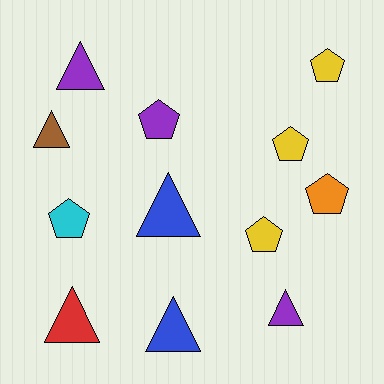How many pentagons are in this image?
There are 6 pentagons.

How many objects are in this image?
There are 12 objects.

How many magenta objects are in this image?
There are no magenta objects.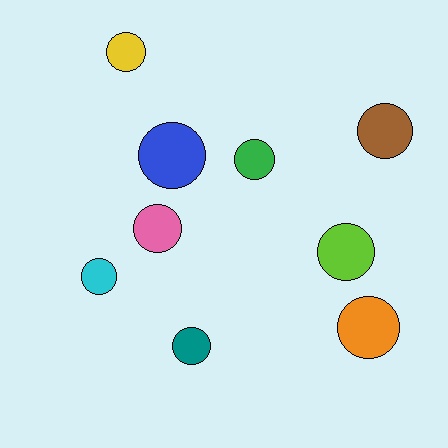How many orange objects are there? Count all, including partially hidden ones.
There is 1 orange object.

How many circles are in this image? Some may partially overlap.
There are 9 circles.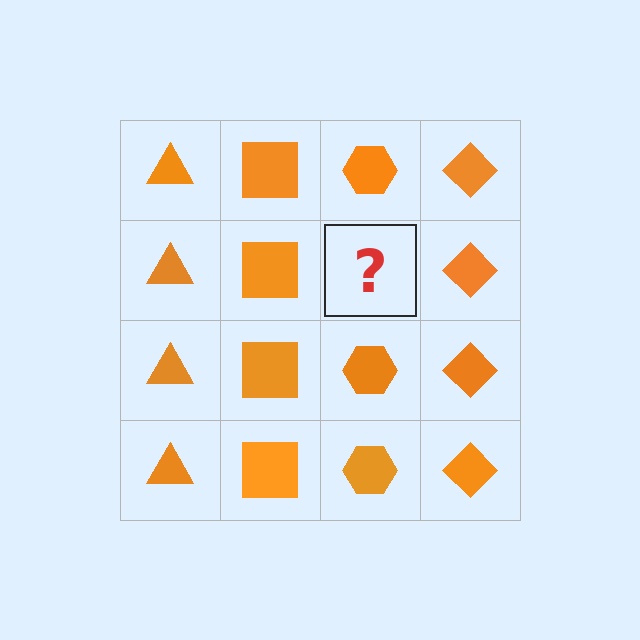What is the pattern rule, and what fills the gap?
The rule is that each column has a consistent shape. The gap should be filled with an orange hexagon.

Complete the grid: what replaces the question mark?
The question mark should be replaced with an orange hexagon.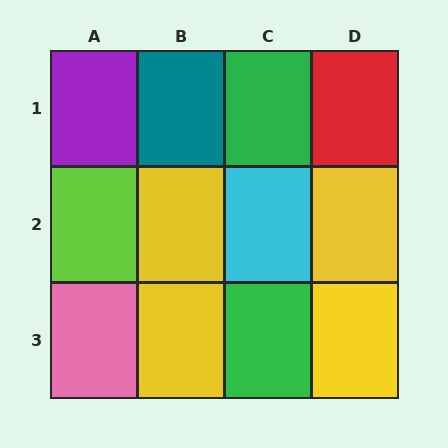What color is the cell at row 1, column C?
Green.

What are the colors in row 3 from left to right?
Pink, yellow, green, yellow.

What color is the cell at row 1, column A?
Purple.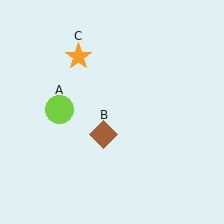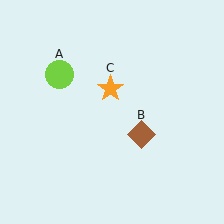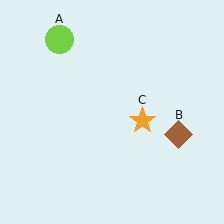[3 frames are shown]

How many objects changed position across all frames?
3 objects changed position: lime circle (object A), brown diamond (object B), orange star (object C).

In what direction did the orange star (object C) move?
The orange star (object C) moved down and to the right.